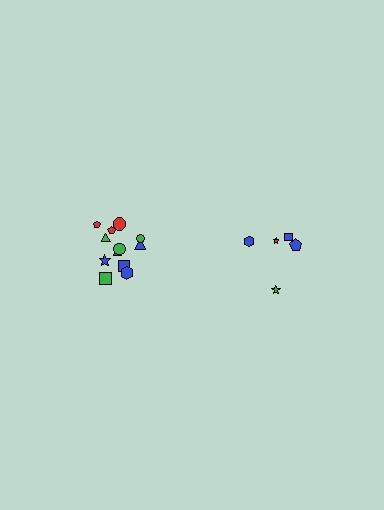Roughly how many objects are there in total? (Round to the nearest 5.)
Roughly 15 objects in total.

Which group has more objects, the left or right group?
The left group.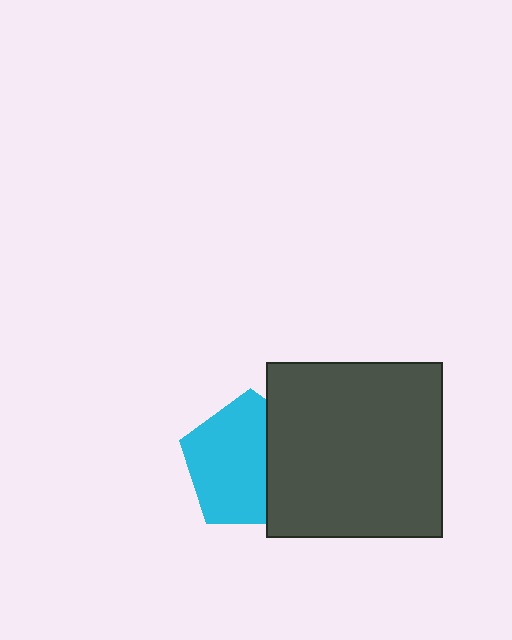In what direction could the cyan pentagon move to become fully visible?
The cyan pentagon could move left. That would shift it out from behind the dark gray square entirely.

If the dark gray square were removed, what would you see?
You would see the complete cyan pentagon.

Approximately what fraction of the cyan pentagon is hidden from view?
Roughly 35% of the cyan pentagon is hidden behind the dark gray square.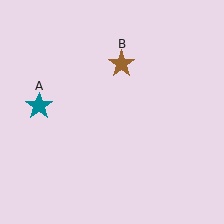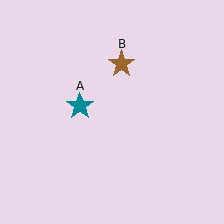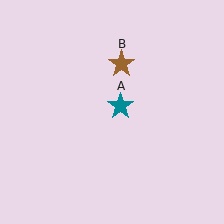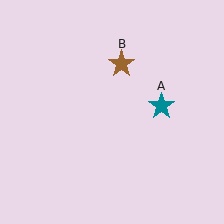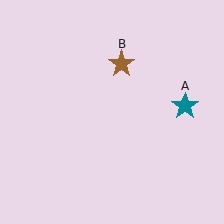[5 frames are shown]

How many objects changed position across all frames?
1 object changed position: teal star (object A).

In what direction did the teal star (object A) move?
The teal star (object A) moved right.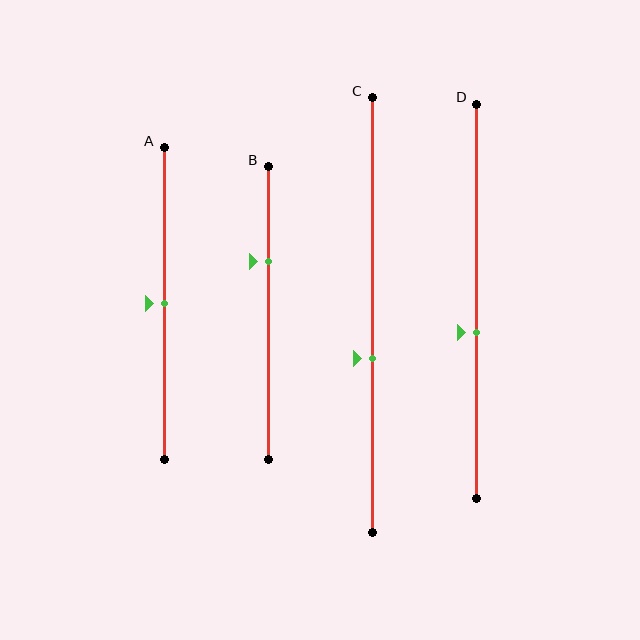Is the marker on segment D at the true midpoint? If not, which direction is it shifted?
No, the marker on segment D is shifted downward by about 8% of the segment length.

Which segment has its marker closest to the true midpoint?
Segment A has its marker closest to the true midpoint.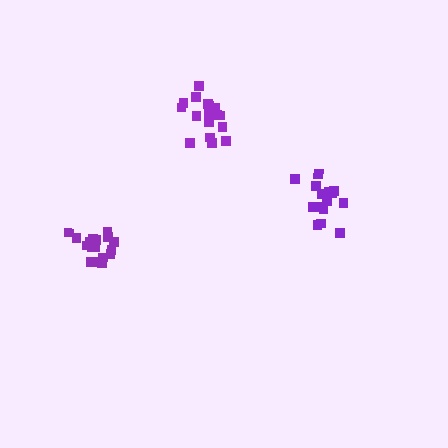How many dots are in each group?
Group 1: 19 dots, Group 2: 17 dots, Group 3: 15 dots (51 total).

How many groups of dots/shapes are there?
There are 3 groups.